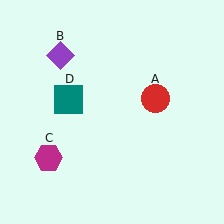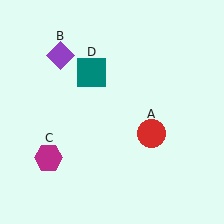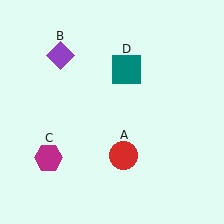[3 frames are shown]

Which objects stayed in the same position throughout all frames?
Purple diamond (object B) and magenta hexagon (object C) remained stationary.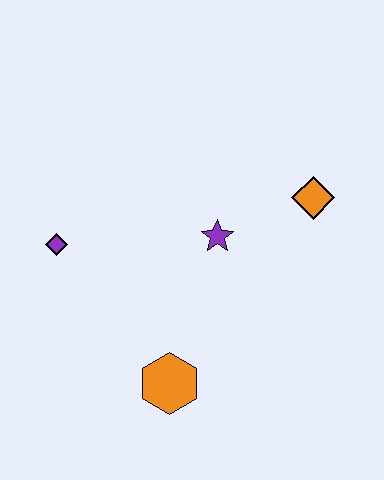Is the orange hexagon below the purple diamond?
Yes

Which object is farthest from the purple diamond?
The orange diamond is farthest from the purple diamond.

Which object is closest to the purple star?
The orange diamond is closest to the purple star.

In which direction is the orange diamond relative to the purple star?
The orange diamond is to the right of the purple star.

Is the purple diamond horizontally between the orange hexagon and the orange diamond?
No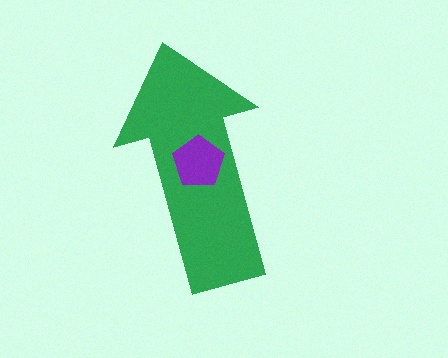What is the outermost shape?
The green arrow.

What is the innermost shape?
The purple pentagon.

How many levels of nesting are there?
2.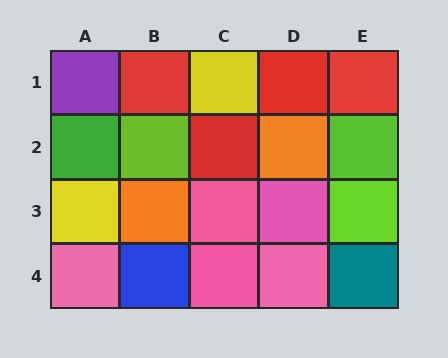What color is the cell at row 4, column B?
Blue.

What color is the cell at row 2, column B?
Lime.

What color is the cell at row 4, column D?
Pink.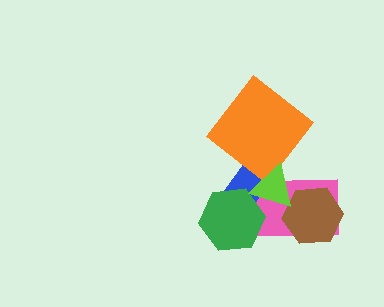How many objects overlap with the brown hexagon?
2 objects overlap with the brown hexagon.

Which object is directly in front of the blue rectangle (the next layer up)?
The green hexagon is directly in front of the blue rectangle.